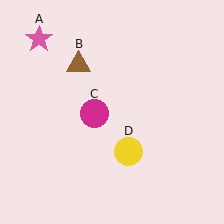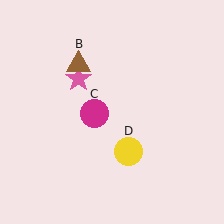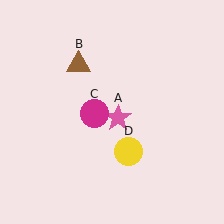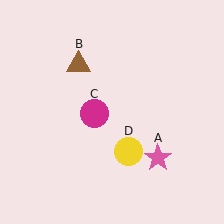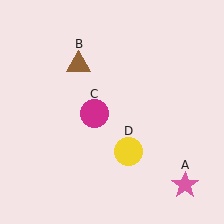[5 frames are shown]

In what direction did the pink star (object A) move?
The pink star (object A) moved down and to the right.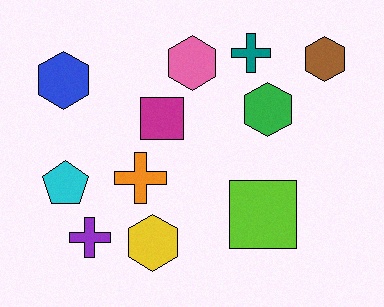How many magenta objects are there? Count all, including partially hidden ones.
There is 1 magenta object.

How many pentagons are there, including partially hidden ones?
There is 1 pentagon.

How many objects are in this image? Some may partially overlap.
There are 11 objects.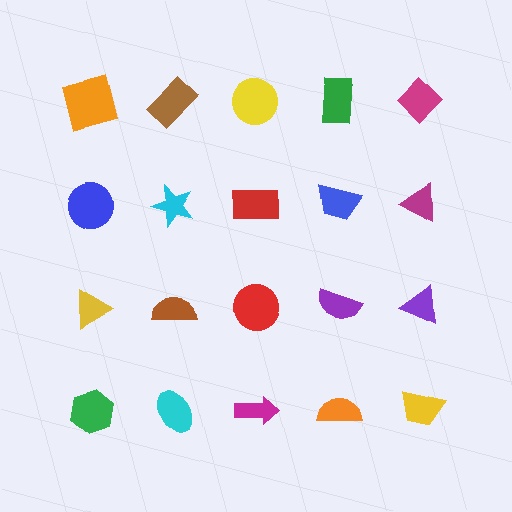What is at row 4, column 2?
A cyan ellipse.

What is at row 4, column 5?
A yellow trapezoid.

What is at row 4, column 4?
An orange semicircle.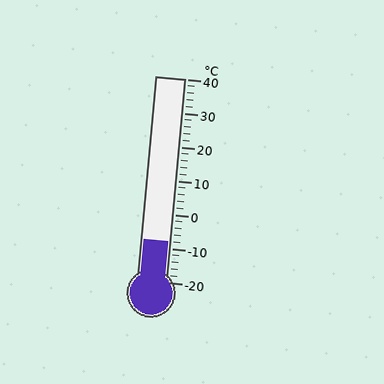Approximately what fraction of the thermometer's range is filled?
The thermometer is filled to approximately 20% of its range.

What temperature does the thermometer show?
The thermometer shows approximately -8°C.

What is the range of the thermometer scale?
The thermometer scale ranges from -20°C to 40°C.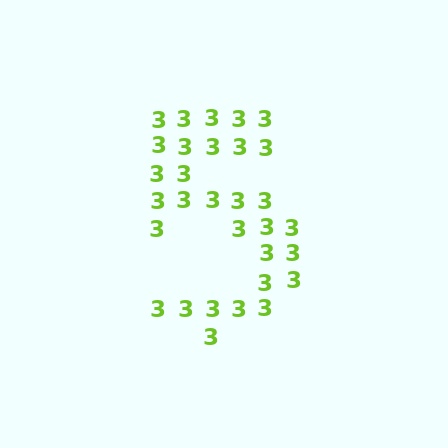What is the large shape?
The large shape is the digit 5.